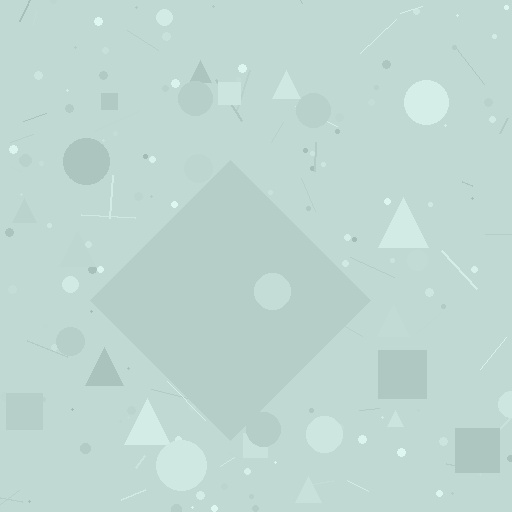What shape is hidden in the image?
A diamond is hidden in the image.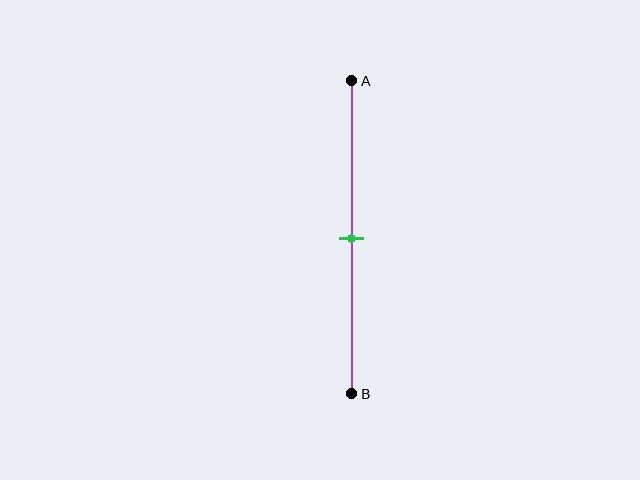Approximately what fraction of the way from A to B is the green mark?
The green mark is approximately 50% of the way from A to B.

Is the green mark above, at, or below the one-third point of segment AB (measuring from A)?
The green mark is below the one-third point of segment AB.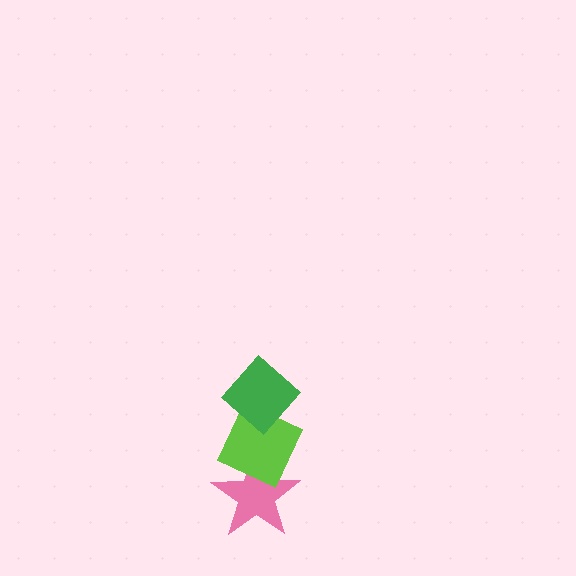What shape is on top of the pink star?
The lime diamond is on top of the pink star.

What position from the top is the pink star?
The pink star is 3rd from the top.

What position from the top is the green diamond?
The green diamond is 1st from the top.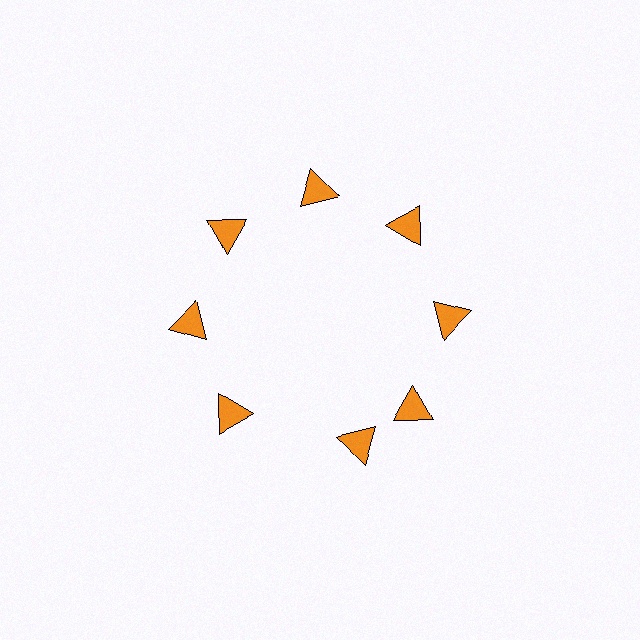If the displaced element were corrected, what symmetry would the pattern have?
It would have 8-fold rotational symmetry — the pattern would map onto itself every 45 degrees.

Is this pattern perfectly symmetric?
No. The 8 orange triangles are arranged in a ring, but one element near the 6 o'clock position is rotated out of alignment along the ring, breaking the 8-fold rotational symmetry.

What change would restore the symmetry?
The symmetry would be restored by rotating it back into even spacing with its neighbors so that all 8 triangles sit at equal angles and equal distance from the center.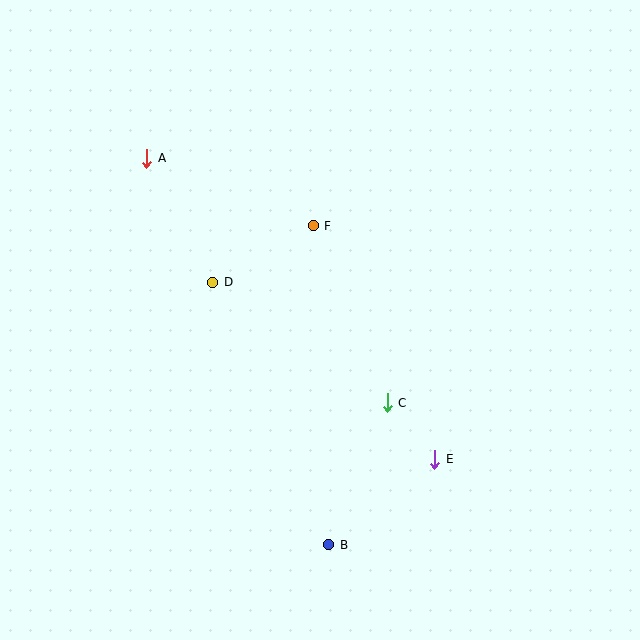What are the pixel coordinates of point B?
Point B is at (329, 545).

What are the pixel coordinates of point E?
Point E is at (435, 459).